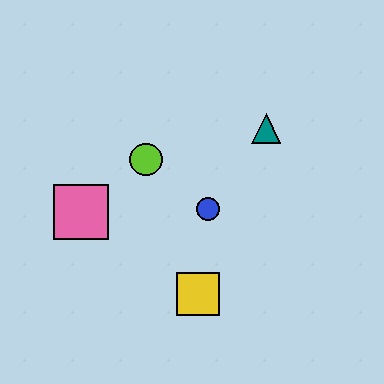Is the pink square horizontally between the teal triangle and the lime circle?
No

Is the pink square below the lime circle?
Yes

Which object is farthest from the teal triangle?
The pink square is farthest from the teal triangle.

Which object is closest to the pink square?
The lime circle is closest to the pink square.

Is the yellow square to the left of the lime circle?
No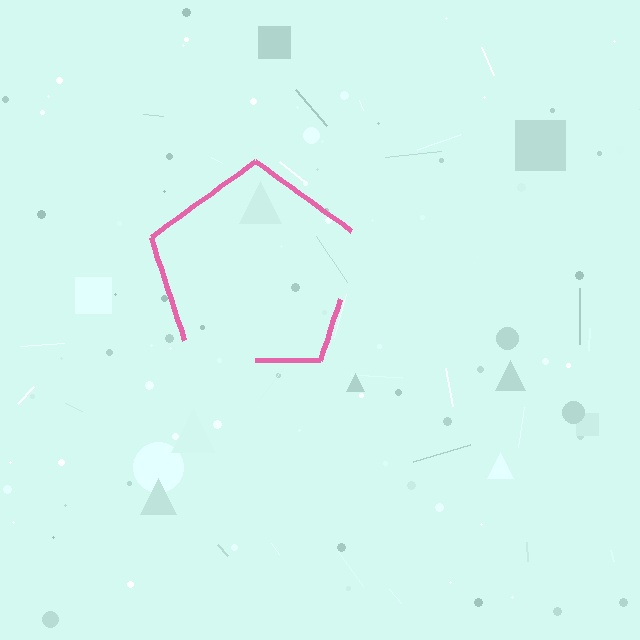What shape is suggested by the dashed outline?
The dashed outline suggests a pentagon.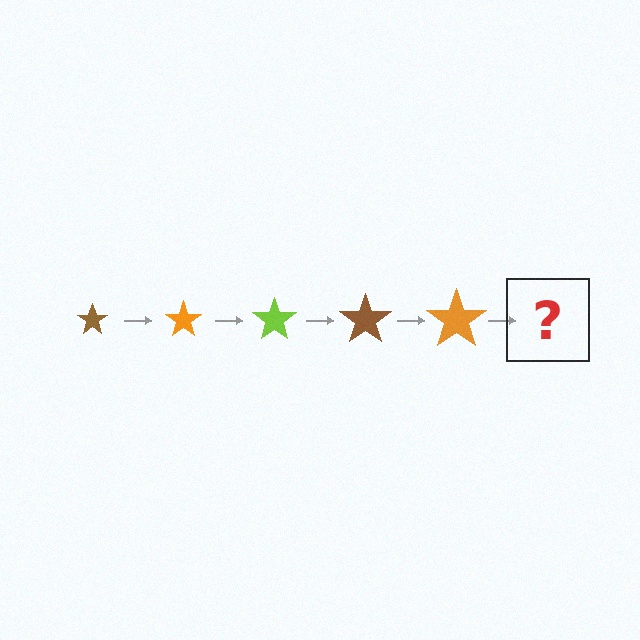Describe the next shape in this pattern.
It should be a lime star, larger than the previous one.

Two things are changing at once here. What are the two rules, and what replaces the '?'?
The two rules are that the star grows larger each step and the color cycles through brown, orange, and lime. The '?' should be a lime star, larger than the previous one.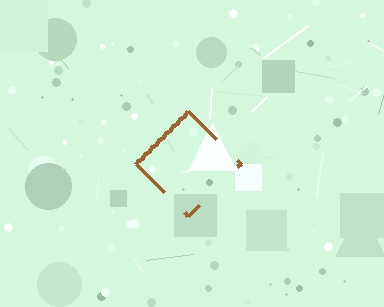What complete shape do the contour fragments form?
The contour fragments form a diamond.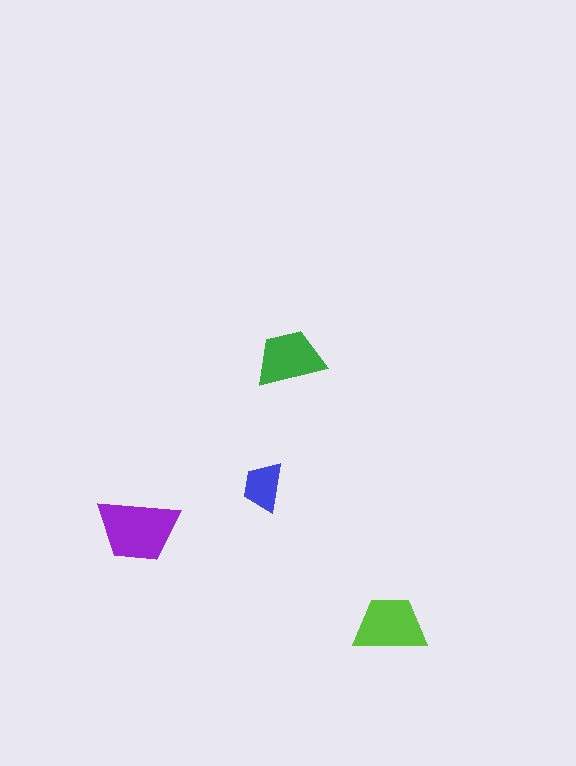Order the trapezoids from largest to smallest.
the purple one, the lime one, the green one, the blue one.